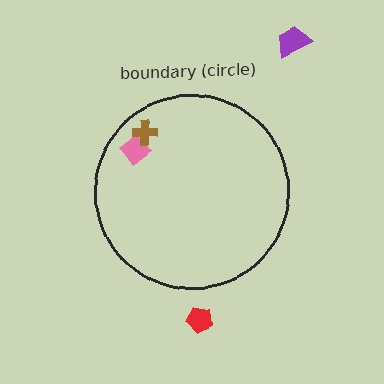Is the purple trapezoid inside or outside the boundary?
Outside.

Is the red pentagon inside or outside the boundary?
Outside.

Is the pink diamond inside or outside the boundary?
Inside.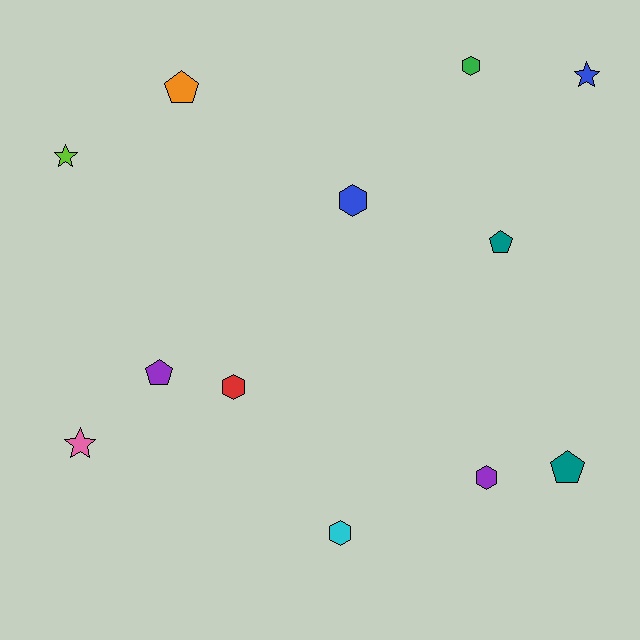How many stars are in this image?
There are 3 stars.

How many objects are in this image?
There are 12 objects.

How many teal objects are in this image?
There are 2 teal objects.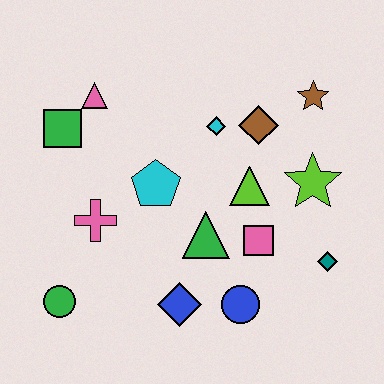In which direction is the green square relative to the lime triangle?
The green square is to the left of the lime triangle.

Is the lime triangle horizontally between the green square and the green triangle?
No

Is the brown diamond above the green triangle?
Yes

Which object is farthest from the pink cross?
The brown star is farthest from the pink cross.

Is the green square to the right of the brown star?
No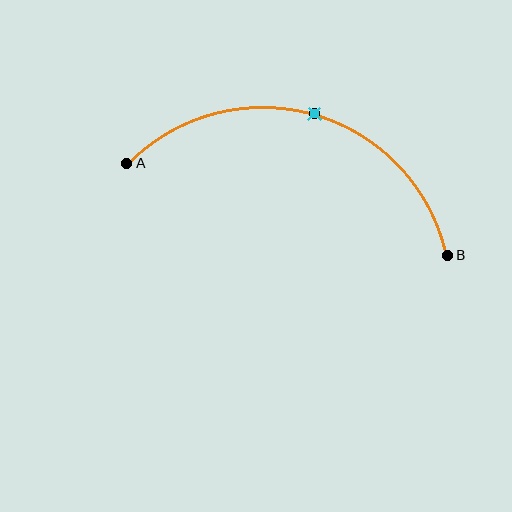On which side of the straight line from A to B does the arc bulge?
The arc bulges above the straight line connecting A and B.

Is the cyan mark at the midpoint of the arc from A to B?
Yes. The cyan mark lies on the arc at equal arc-length from both A and B — it is the arc midpoint.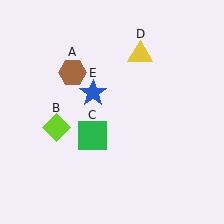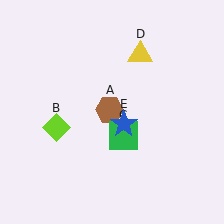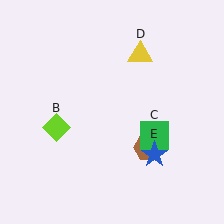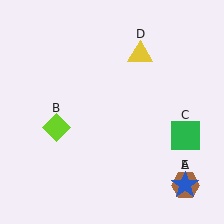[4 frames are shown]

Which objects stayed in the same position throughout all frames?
Lime diamond (object B) and yellow triangle (object D) remained stationary.